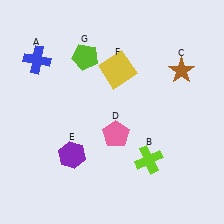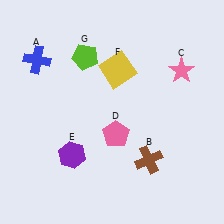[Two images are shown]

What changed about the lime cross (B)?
In Image 1, B is lime. In Image 2, it changed to brown.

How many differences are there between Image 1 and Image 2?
There are 2 differences between the two images.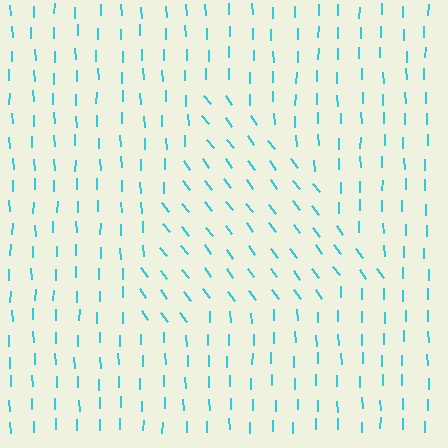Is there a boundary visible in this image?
Yes, there is a texture boundary formed by a change in line orientation.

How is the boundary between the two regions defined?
The boundary is defined purely by a change in line orientation (approximately 36 degrees difference). All lines are the same color and thickness.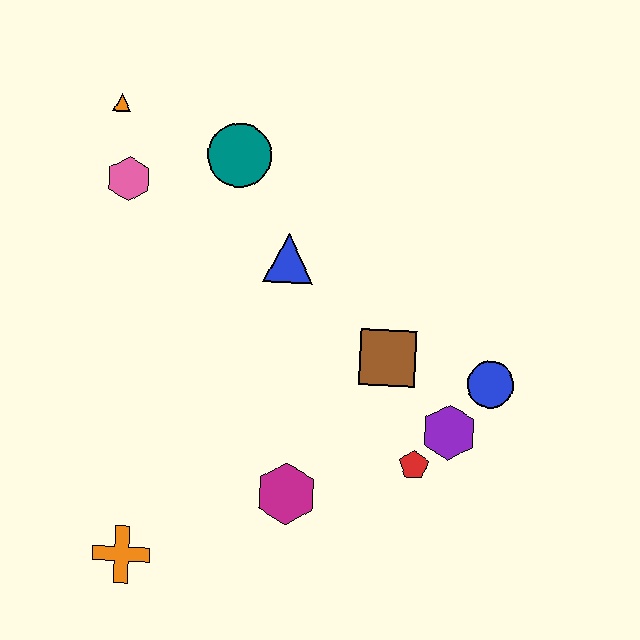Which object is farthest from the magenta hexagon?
The orange triangle is farthest from the magenta hexagon.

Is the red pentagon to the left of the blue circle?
Yes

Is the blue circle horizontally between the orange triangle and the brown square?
No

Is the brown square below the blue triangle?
Yes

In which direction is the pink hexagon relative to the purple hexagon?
The pink hexagon is to the left of the purple hexagon.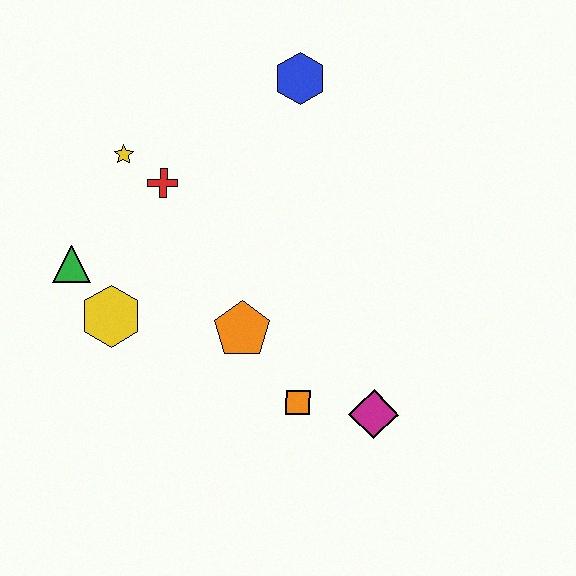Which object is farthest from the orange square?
The blue hexagon is farthest from the orange square.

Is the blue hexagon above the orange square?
Yes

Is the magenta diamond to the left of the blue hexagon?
No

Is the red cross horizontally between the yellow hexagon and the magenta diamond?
Yes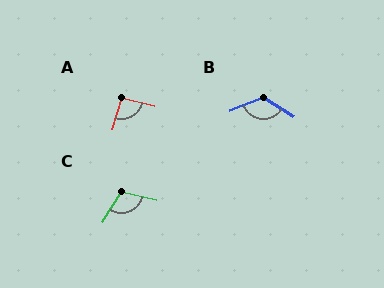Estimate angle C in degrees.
Approximately 108 degrees.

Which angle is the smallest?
A, at approximately 92 degrees.